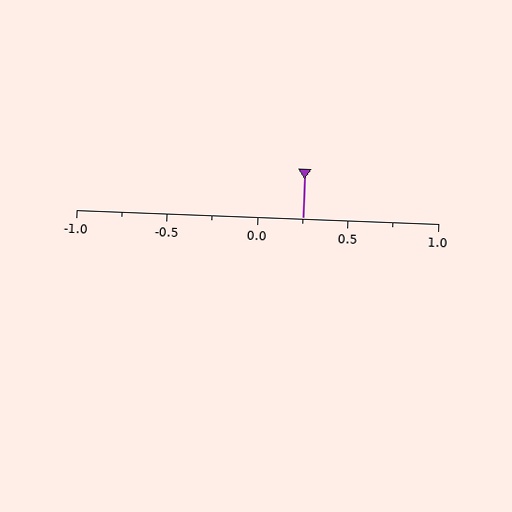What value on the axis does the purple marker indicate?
The marker indicates approximately 0.25.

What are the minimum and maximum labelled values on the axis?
The axis runs from -1.0 to 1.0.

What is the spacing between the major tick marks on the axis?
The major ticks are spaced 0.5 apart.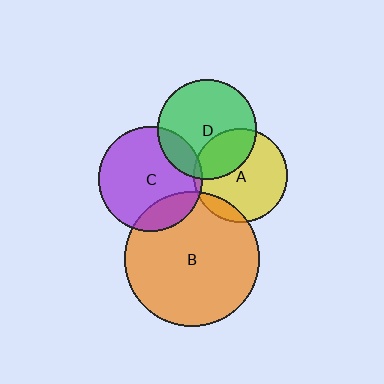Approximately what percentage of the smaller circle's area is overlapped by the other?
Approximately 5%.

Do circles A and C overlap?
Yes.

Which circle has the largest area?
Circle B (orange).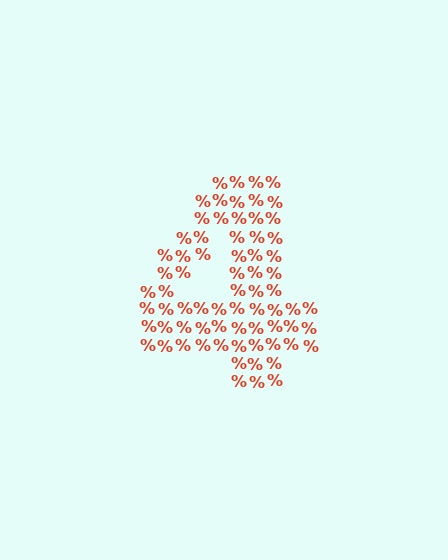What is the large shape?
The large shape is the digit 4.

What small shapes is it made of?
It is made of small percent signs.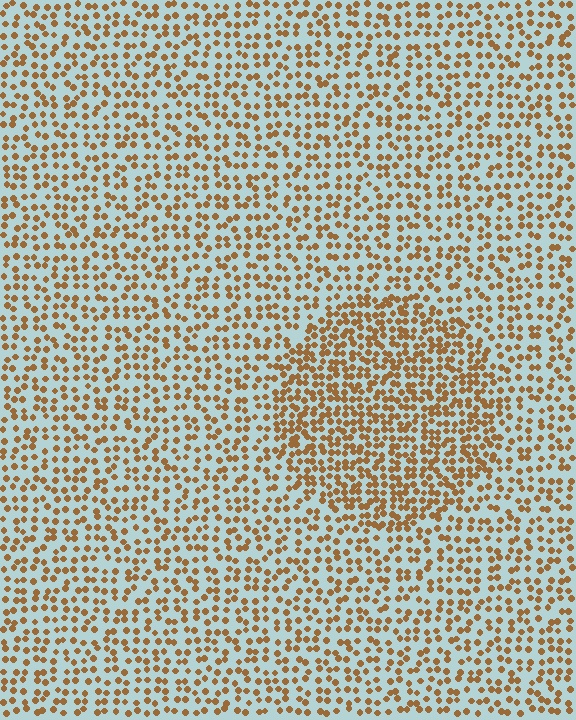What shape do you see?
I see a circle.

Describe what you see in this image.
The image contains small brown elements arranged at two different densities. A circle-shaped region is visible where the elements are more densely packed than the surrounding area.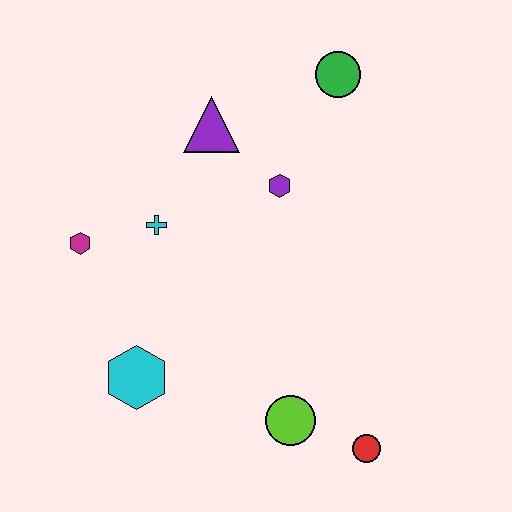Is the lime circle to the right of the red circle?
No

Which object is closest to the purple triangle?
The purple hexagon is closest to the purple triangle.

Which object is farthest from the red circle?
The green circle is farthest from the red circle.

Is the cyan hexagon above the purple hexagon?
No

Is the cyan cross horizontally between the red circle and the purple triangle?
No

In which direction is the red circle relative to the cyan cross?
The red circle is below the cyan cross.